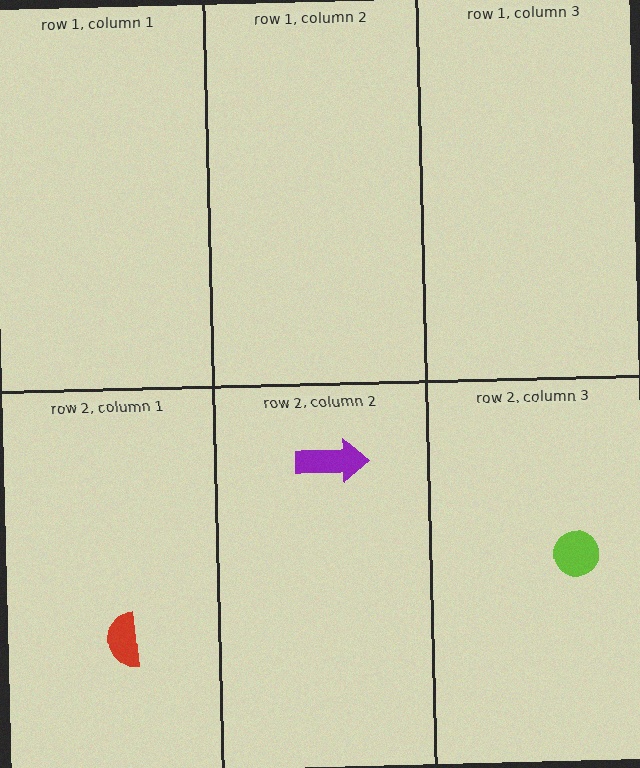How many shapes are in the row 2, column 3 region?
1.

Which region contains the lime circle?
The row 2, column 3 region.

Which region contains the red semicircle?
The row 2, column 1 region.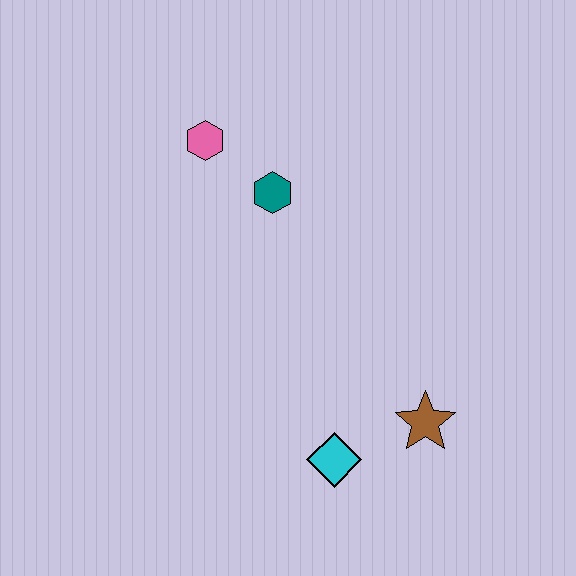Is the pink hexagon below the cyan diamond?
No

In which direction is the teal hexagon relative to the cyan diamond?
The teal hexagon is above the cyan diamond.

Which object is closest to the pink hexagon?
The teal hexagon is closest to the pink hexagon.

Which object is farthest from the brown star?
The pink hexagon is farthest from the brown star.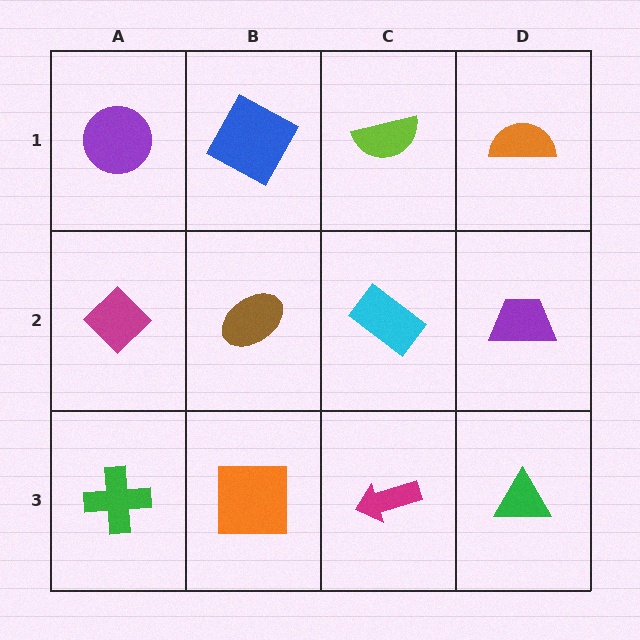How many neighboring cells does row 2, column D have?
3.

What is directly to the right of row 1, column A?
A blue square.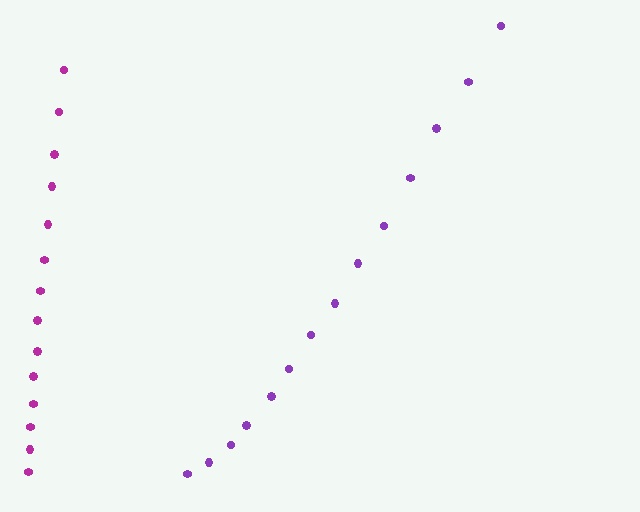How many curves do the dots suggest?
There are 2 distinct paths.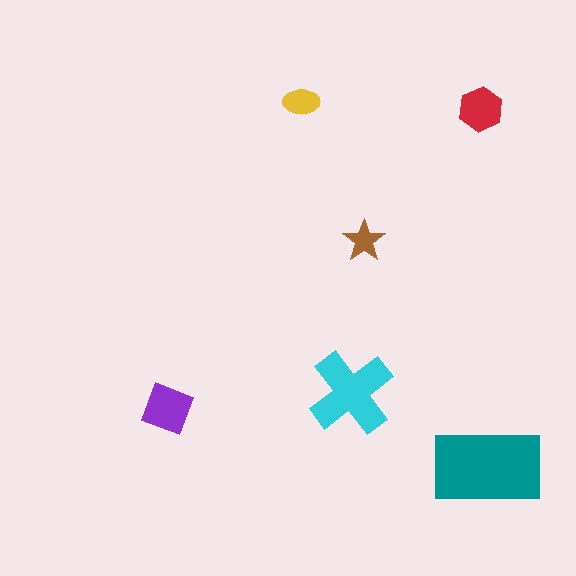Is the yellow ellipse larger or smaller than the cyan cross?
Smaller.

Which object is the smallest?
The brown star.